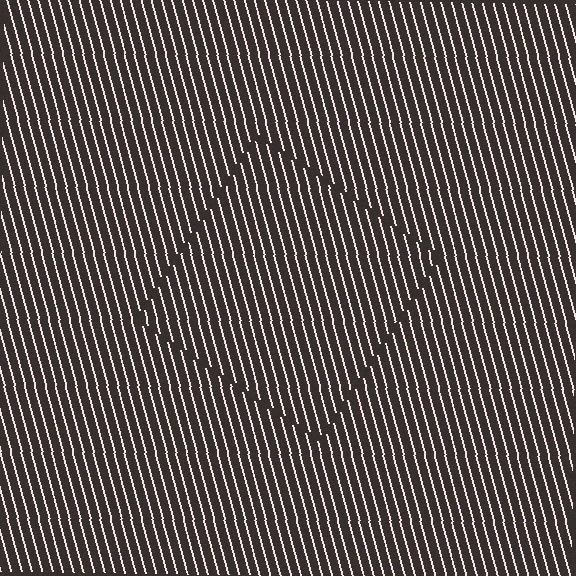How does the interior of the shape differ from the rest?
The interior of the shape contains the same grating, shifted by half a period — the contour is defined by the phase discontinuity where line-ends from the inner and outer gratings abut.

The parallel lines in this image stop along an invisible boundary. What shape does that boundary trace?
An illusory square. The interior of the shape contains the same grating, shifted by half a period — the contour is defined by the phase discontinuity where line-ends from the inner and outer gratings abut.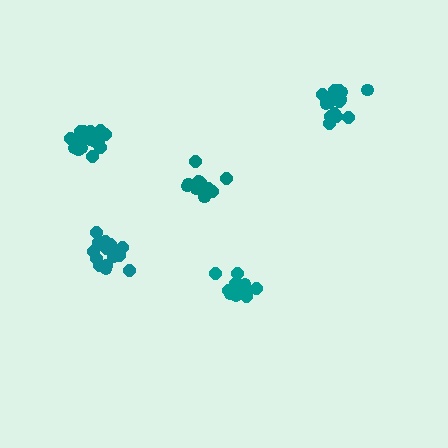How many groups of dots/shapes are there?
There are 5 groups.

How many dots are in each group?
Group 1: 16 dots, Group 2: 19 dots, Group 3: 14 dots, Group 4: 20 dots, Group 5: 15 dots (84 total).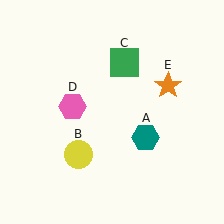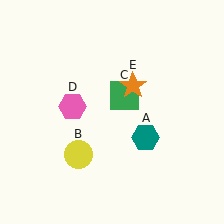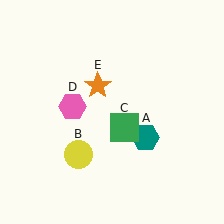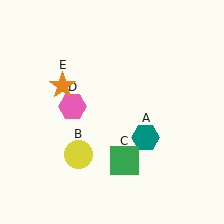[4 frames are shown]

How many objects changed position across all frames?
2 objects changed position: green square (object C), orange star (object E).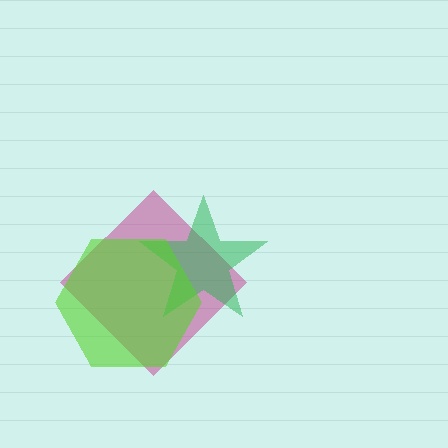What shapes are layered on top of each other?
The layered shapes are: a magenta diamond, a green star, a lime hexagon.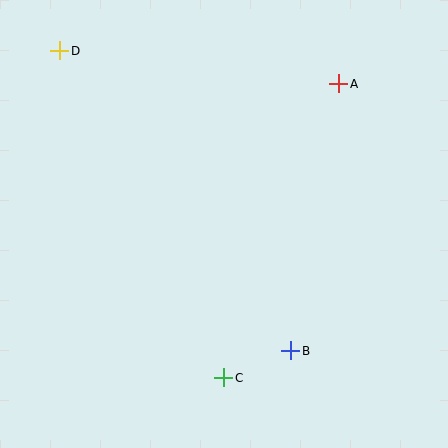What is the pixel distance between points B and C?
The distance between B and C is 72 pixels.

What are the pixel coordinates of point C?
Point C is at (224, 378).